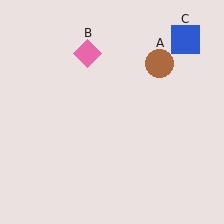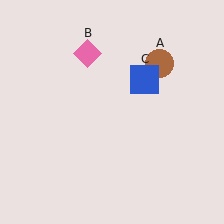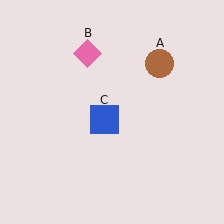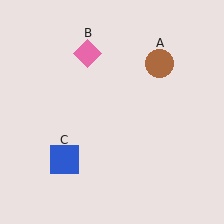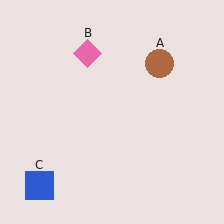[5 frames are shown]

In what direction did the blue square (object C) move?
The blue square (object C) moved down and to the left.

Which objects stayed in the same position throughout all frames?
Brown circle (object A) and pink diamond (object B) remained stationary.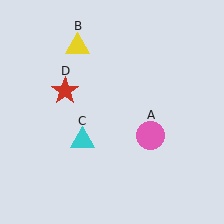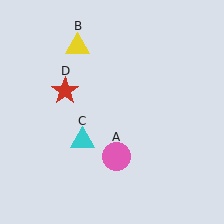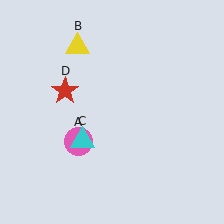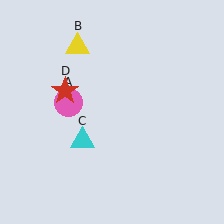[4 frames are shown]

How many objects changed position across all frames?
1 object changed position: pink circle (object A).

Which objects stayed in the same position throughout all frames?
Yellow triangle (object B) and cyan triangle (object C) and red star (object D) remained stationary.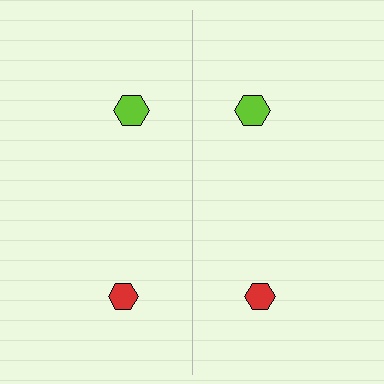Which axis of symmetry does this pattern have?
The pattern has a vertical axis of symmetry running through the center of the image.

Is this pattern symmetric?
Yes, this pattern has bilateral (reflection) symmetry.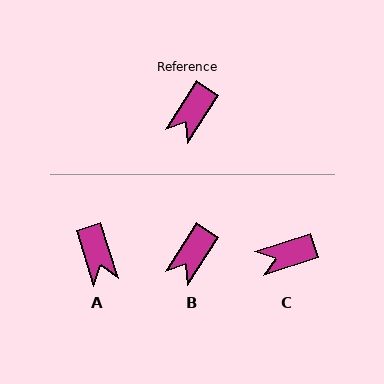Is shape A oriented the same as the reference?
No, it is off by about 51 degrees.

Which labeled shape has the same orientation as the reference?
B.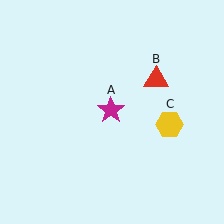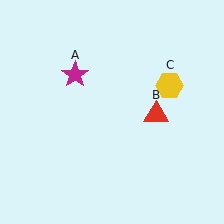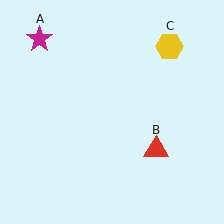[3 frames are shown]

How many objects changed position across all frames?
3 objects changed position: magenta star (object A), red triangle (object B), yellow hexagon (object C).